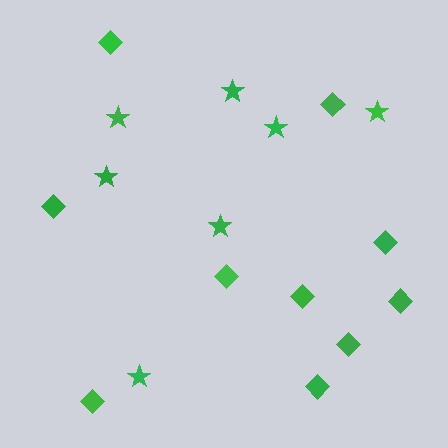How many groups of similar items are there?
There are 2 groups: one group of stars (7) and one group of diamonds (10).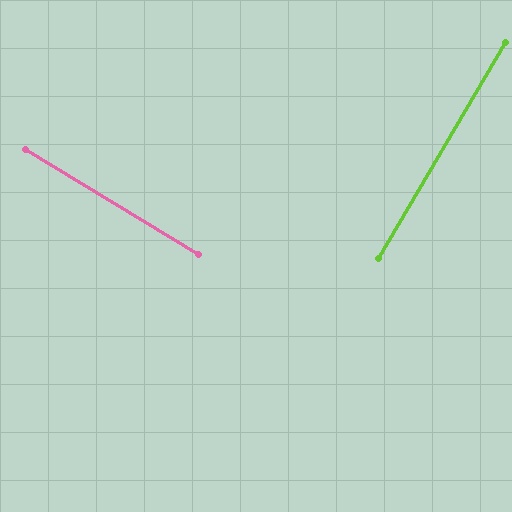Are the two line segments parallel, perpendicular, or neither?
Perpendicular — they meet at approximately 89°.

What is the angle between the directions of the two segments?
Approximately 89 degrees.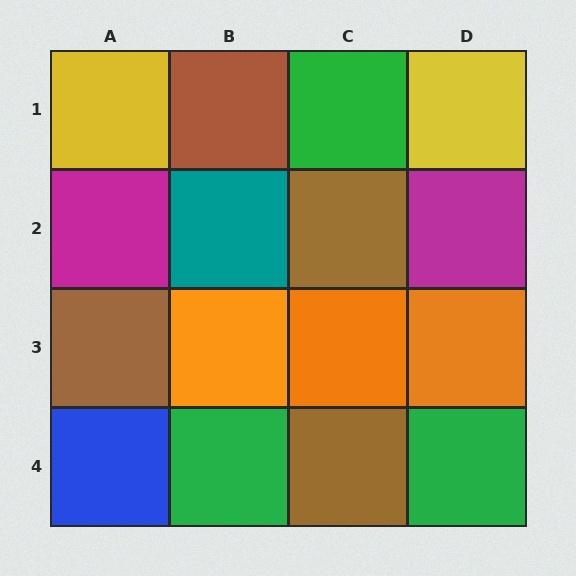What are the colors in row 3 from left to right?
Brown, orange, orange, orange.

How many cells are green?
3 cells are green.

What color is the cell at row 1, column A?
Yellow.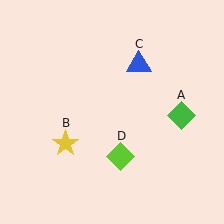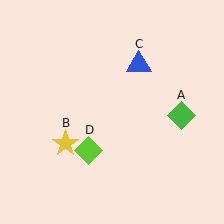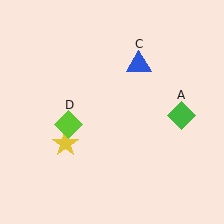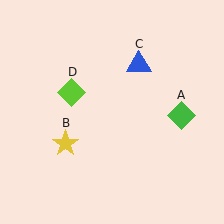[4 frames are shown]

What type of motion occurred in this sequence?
The lime diamond (object D) rotated clockwise around the center of the scene.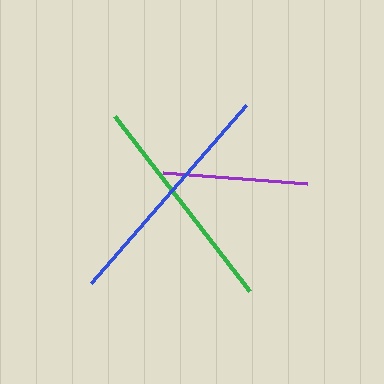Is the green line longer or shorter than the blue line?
The blue line is longer than the green line.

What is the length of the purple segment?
The purple segment is approximately 145 pixels long.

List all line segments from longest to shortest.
From longest to shortest: blue, green, purple.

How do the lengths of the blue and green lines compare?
The blue and green lines are approximately the same length.